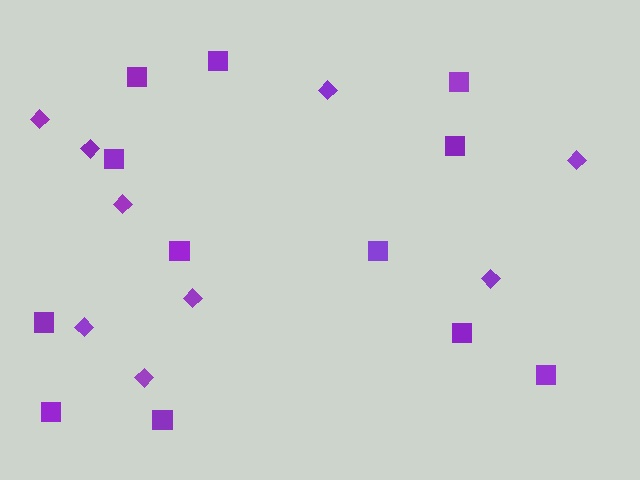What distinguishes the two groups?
There are 2 groups: one group of diamonds (9) and one group of squares (12).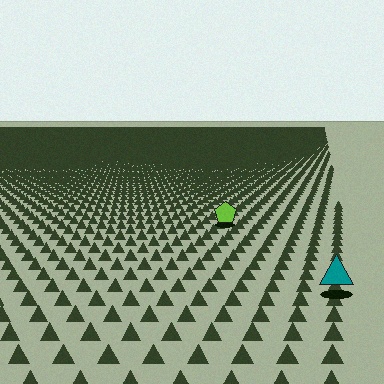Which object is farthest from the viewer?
The lime pentagon is farthest from the viewer. It appears smaller and the ground texture around it is denser.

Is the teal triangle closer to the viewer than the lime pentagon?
Yes. The teal triangle is closer — you can tell from the texture gradient: the ground texture is coarser near it.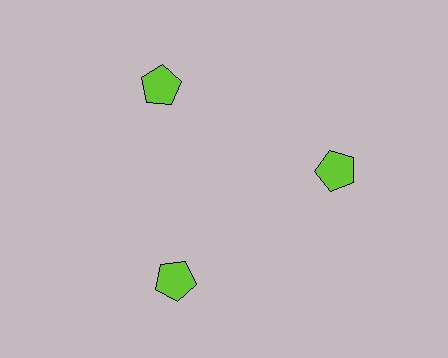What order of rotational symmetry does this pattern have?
This pattern has 3-fold rotational symmetry.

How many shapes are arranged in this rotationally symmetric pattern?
There are 3 shapes, arranged in 3 groups of 1.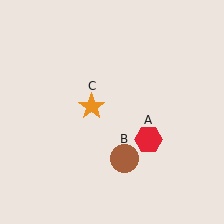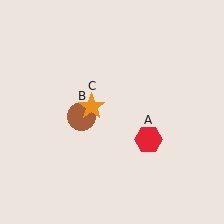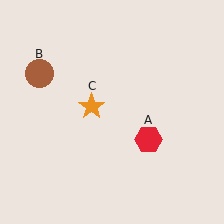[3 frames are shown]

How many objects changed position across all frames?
1 object changed position: brown circle (object B).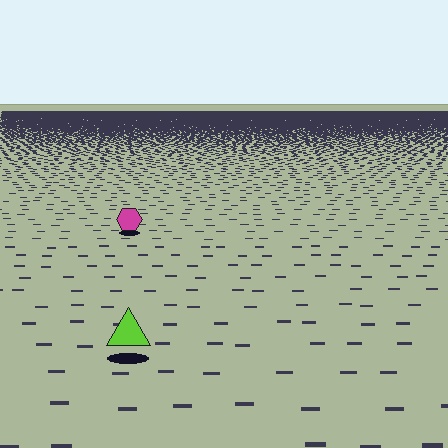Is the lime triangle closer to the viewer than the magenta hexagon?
Yes. The lime triangle is closer — you can tell from the texture gradient: the ground texture is coarser near it.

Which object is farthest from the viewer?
The magenta hexagon is farthest from the viewer. It appears smaller and the ground texture around it is denser.